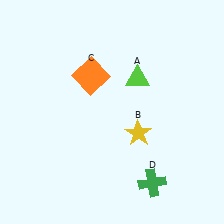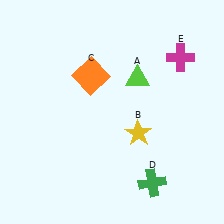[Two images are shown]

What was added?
A magenta cross (E) was added in Image 2.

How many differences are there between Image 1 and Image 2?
There is 1 difference between the two images.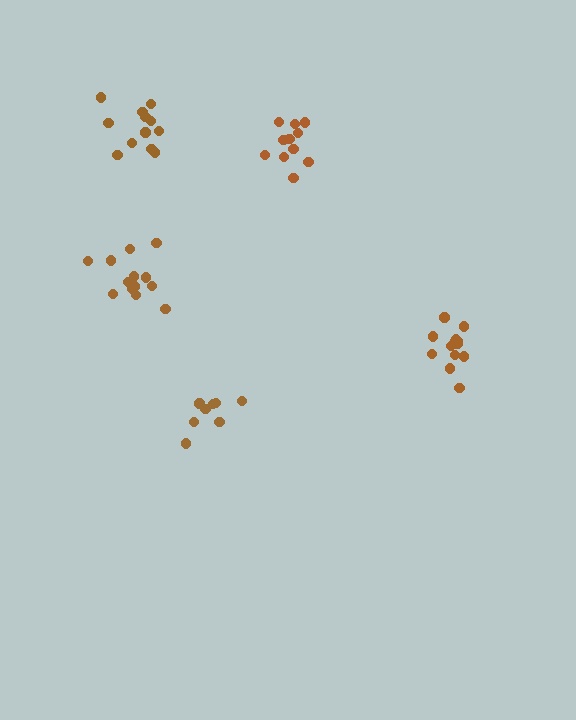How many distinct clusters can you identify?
There are 5 distinct clusters.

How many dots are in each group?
Group 1: 13 dots, Group 2: 12 dots, Group 3: 11 dots, Group 4: 14 dots, Group 5: 8 dots (58 total).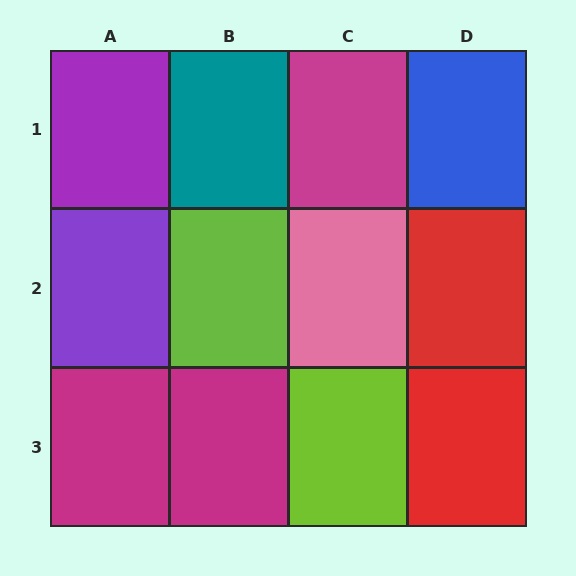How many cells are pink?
1 cell is pink.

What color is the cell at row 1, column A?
Purple.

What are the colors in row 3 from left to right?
Magenta, magenta, lime, red.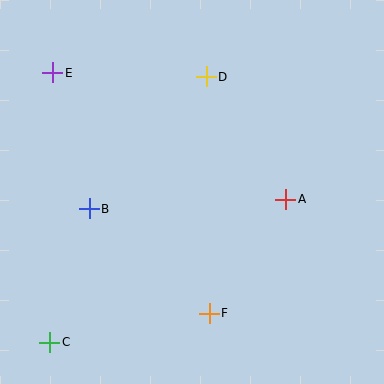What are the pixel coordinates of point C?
Point C is at (50, 342).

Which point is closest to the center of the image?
Point A at (286, 199) is closest to the center.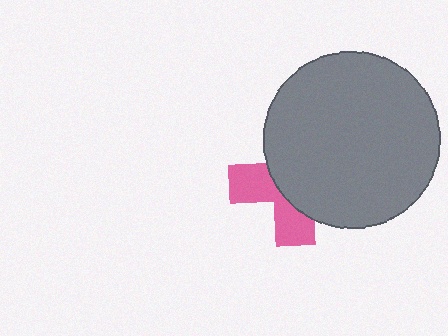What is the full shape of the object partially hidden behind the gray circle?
The partially hidden object is a pink cross.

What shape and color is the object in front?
The object in front is a gray circle.